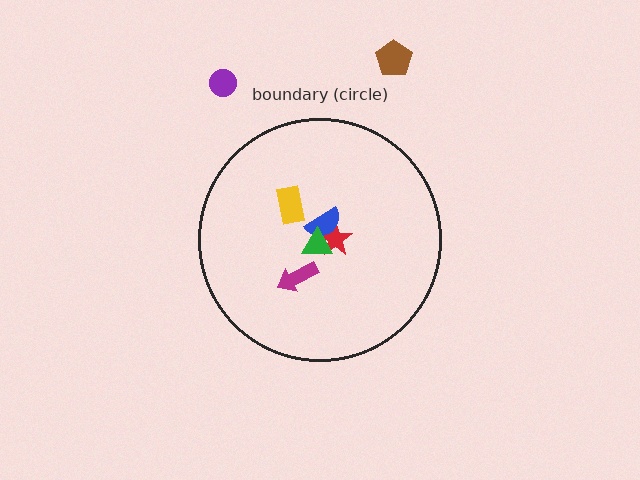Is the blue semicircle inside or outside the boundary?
Inside.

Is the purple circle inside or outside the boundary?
Outside.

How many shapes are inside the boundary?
5 inside, 2 outside.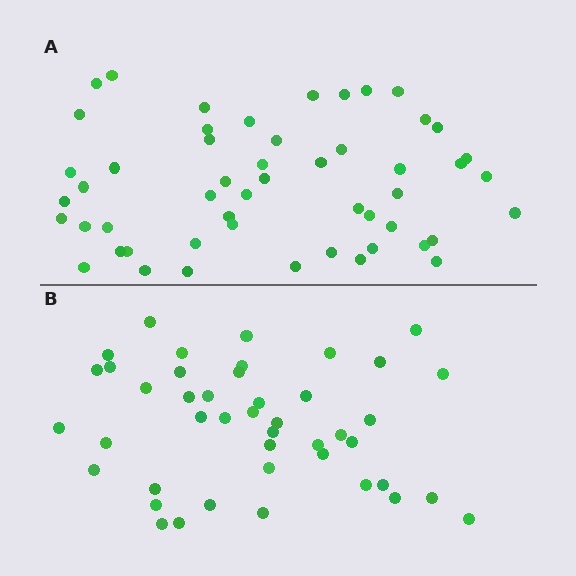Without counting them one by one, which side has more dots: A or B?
Region A (the top region) has more dots.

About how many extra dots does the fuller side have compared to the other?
Region A has roughly 8 or so more dots than region B.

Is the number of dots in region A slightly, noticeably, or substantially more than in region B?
Region A has only slightly more — the two regions are fairly close. The ratio is roughly 1.2 to 1.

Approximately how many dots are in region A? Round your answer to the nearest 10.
About 50 dots. (The exact count is 52, which rounds to 50.)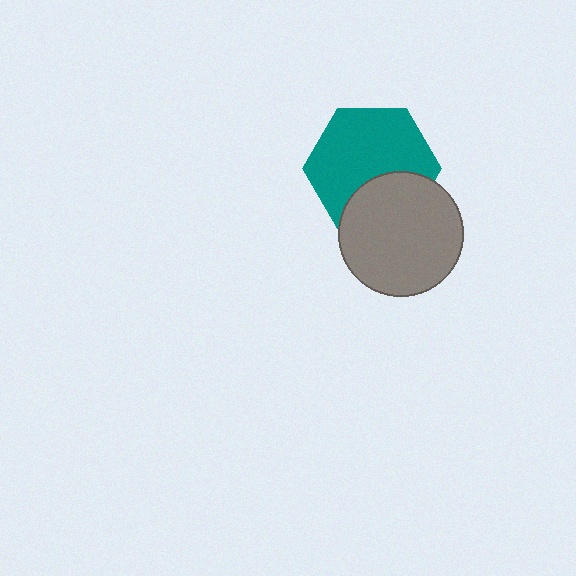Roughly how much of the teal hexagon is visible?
Most of it is visible (roughly 69%).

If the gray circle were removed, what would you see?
You would see the complete teal hexagon.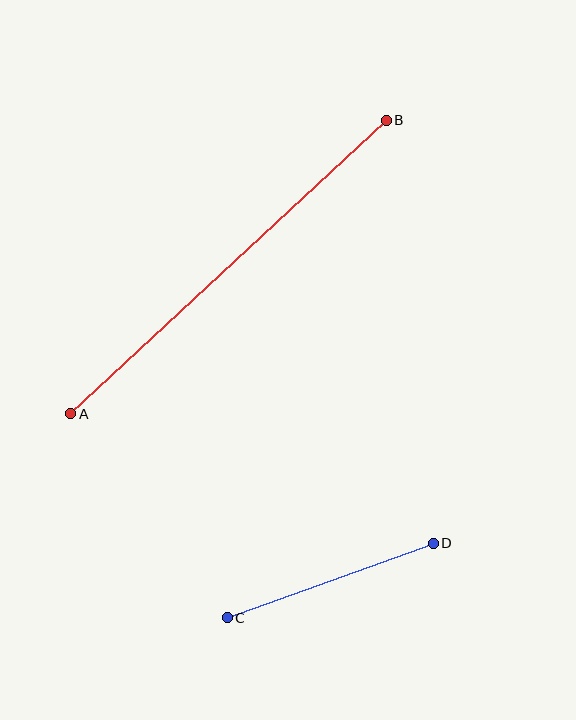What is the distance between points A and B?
The distance is approximately 431 pixels.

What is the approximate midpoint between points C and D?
The midpoint is at approximately (330, 580) pixels.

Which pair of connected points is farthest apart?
Points A and B are farthest apart.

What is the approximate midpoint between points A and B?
The midpoint is at approximately (228, 267) pixels.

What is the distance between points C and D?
The distance is approximately 219 pixels.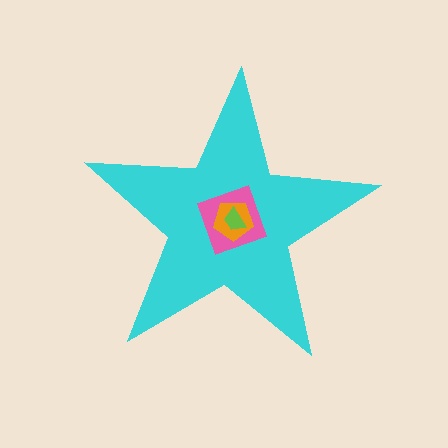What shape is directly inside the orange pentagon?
The lime trapezoid.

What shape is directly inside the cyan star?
The pink diamond.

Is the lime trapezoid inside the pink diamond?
Yes.